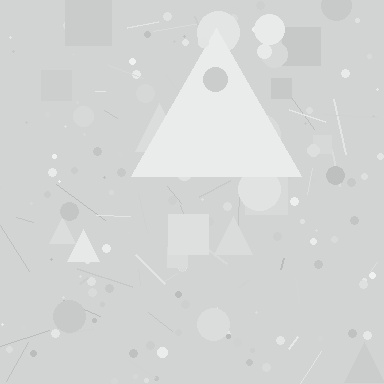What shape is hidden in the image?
A triangle is hidden in the image.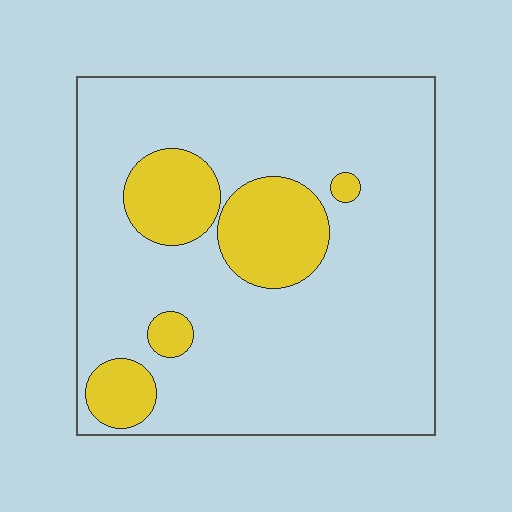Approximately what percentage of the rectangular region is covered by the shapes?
Approximately 20%.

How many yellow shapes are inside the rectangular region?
5.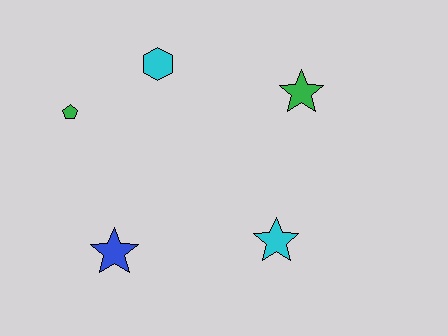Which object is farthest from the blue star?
The green star is farthest from the blue star.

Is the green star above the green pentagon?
Yes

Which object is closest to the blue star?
The green pentagon is closest to the blue star.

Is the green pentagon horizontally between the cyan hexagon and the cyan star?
No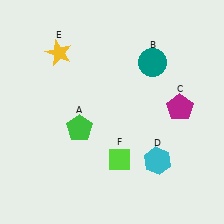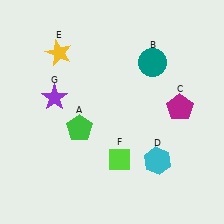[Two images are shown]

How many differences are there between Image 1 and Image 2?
There is 1 difference between the two images.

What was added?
A purple star (G) was added in Image 2.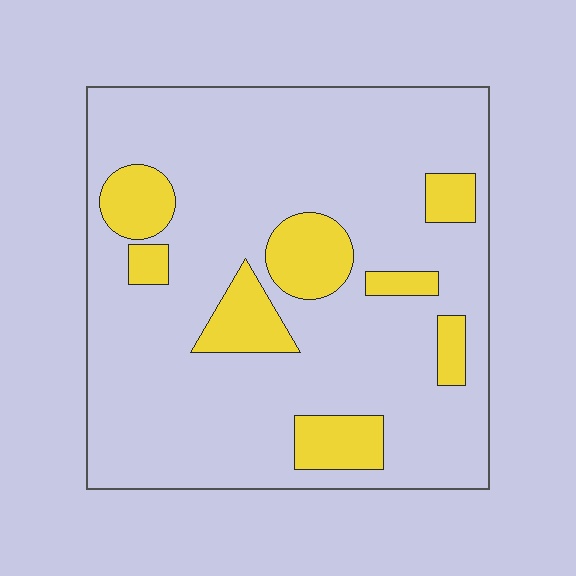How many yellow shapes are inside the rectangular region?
8.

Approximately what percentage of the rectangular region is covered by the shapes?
Approximately 20%.